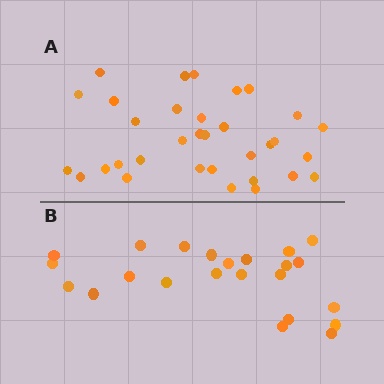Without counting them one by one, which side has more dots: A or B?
Region A (the top region) has more dots.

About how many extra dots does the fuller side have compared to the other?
Region A has roughly 10 or so more dots than region B.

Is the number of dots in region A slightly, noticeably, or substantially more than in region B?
Region A has noticeably more, but not dramatically so. The ratio is roughly 1.4 to 1.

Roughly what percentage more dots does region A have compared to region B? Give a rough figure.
About 45% more.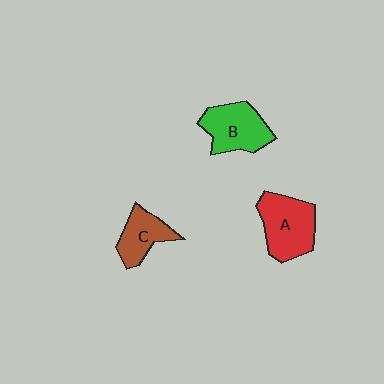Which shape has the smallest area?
Shape C (brown).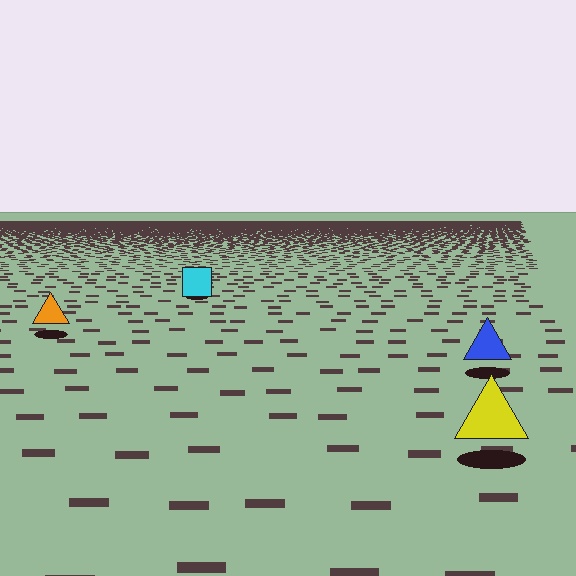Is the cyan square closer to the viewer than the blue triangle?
No. The blue triangle is closer — you can tell from the texture gradient: the ground texture is coarser near it.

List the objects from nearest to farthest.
From nearest to farthest: the yellow triangle, the blue triangle, the orange triangle, the cyan square.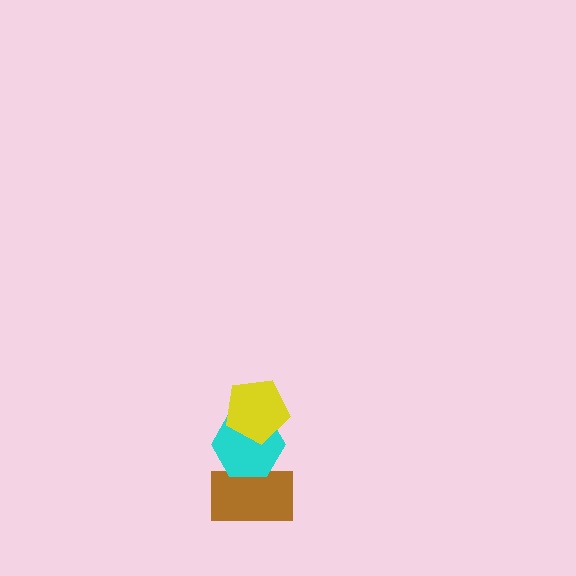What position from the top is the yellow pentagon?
The yellow pentagon is 1st from the top.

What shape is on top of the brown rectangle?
The cyan hexagon is on top of the brown rectangle.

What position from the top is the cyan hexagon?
The cyan hexagon is 2nd from the top.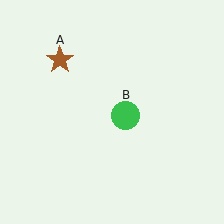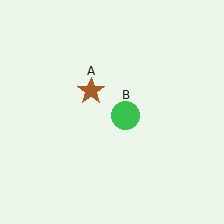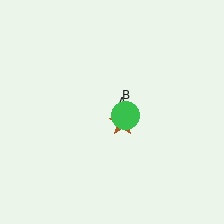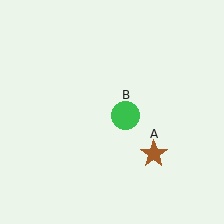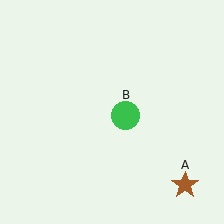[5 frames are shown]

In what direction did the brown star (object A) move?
The brown star (object A) moved down and to the right.